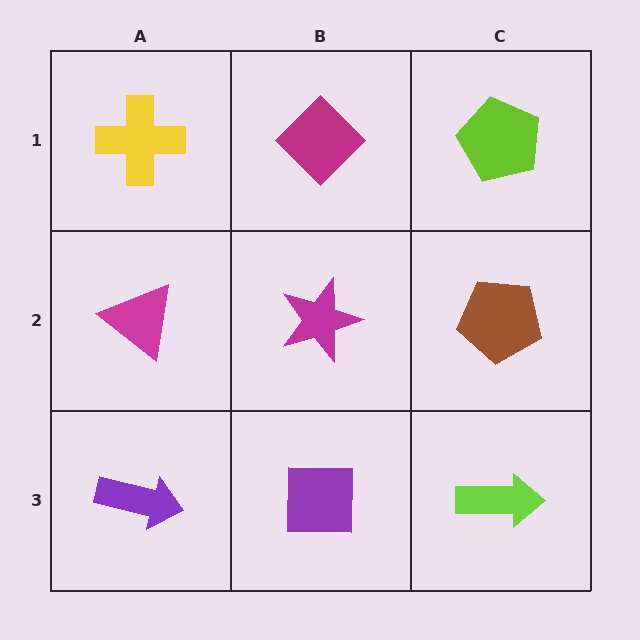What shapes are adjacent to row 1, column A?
A magenta triangle (row 2, column A), a magenta diamond (row 1, column B).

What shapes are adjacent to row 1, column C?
A brown pentagon (row 2, column C), a magenta diamond (row 1, column B).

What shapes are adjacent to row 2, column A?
A yellow cross (row 1, column A), a purple arrow (row 3, column A), a magenta star (row 2, column B).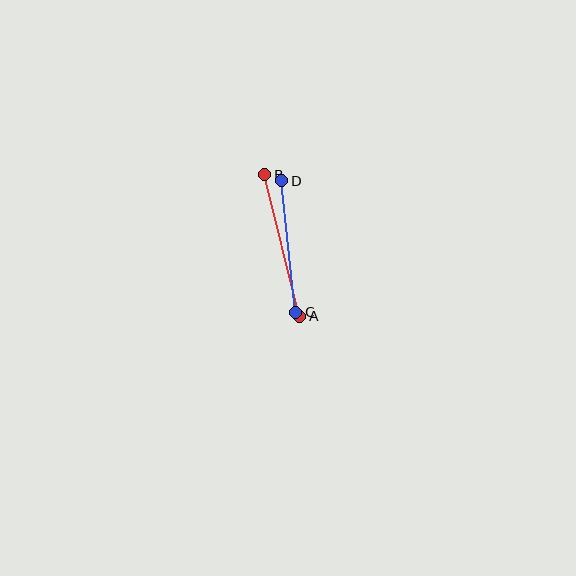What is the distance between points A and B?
The distance is approximately 146 pixels.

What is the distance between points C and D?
The distance is approximately 132 pixels.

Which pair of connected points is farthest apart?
Points A and B are farthest apart.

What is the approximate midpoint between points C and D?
The midpoint is at approximately (289, 247) pixels.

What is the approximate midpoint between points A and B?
The midpoint is at approximately (282, 246) pixels.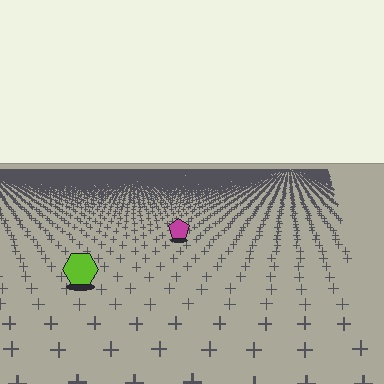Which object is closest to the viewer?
The lime hexagon is closest. The texture marks near it are larger and more spread out.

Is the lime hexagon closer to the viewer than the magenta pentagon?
Yes. The lime hexagon is closer — you can tell from the texture gradient: the ground texture is coarser near it.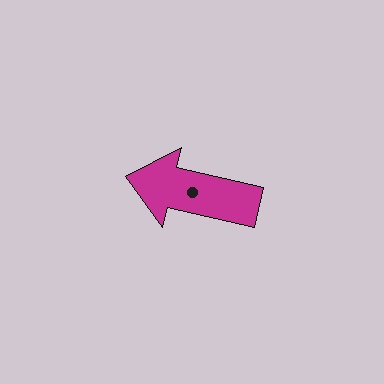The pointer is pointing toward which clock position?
Roughly 9 o'clock.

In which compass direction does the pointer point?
West.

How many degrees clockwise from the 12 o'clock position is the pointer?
Approximately 283 degrees.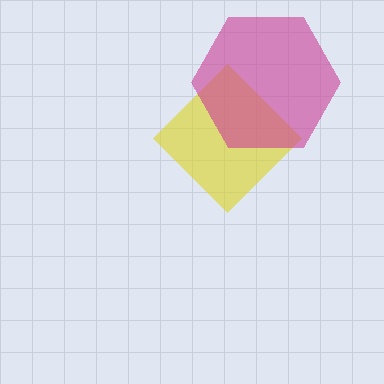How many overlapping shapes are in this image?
There are 2 overlapping shapes in the image.